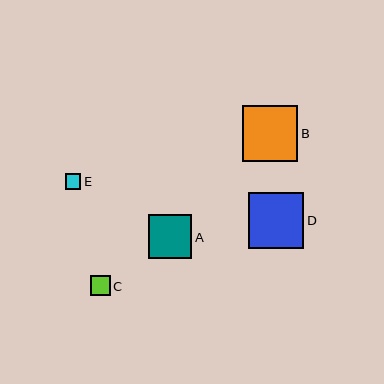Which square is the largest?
Square B is the largest with a size of approximately 56 pixels.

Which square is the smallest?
Square E is the smallest with a size of approximately 16 pixels.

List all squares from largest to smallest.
From largest to smallest: B, D, A, C, E.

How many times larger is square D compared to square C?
Square D is approximately 2.8 times the size of square C.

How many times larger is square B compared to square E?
Square B is approximately 3.5 times the size of square E.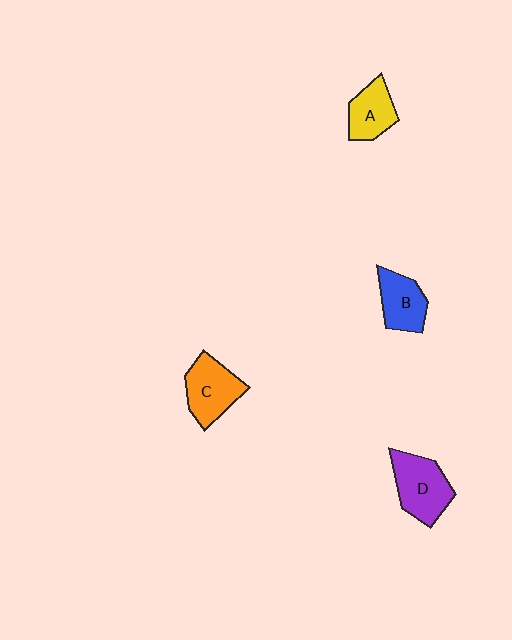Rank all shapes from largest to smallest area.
From largest to smallest: D (purple), C (orange), B (blue), A (yellow).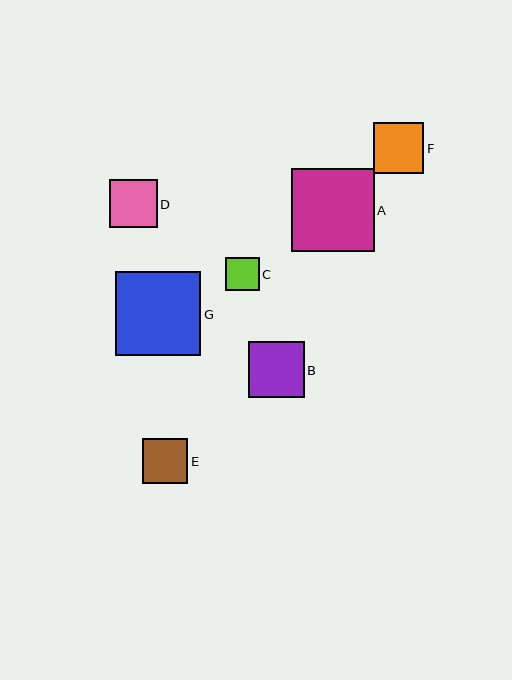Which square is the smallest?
Square C is the smallest with a size of approximately 33 pixels.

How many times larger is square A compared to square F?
Square A is approximately 1.6 times the size of square F.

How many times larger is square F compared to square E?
Square F is approximately 1.1 times the size of square E.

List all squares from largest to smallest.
From largest to smallest: G, A, B, F, D, E, C.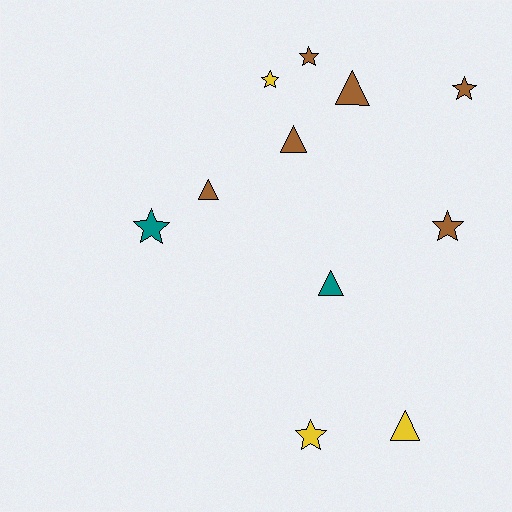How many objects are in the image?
There are 11 objects.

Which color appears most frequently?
Brown, with 6 objects.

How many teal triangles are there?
There is 1 teal triangle.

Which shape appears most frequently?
Star, with 6 objects.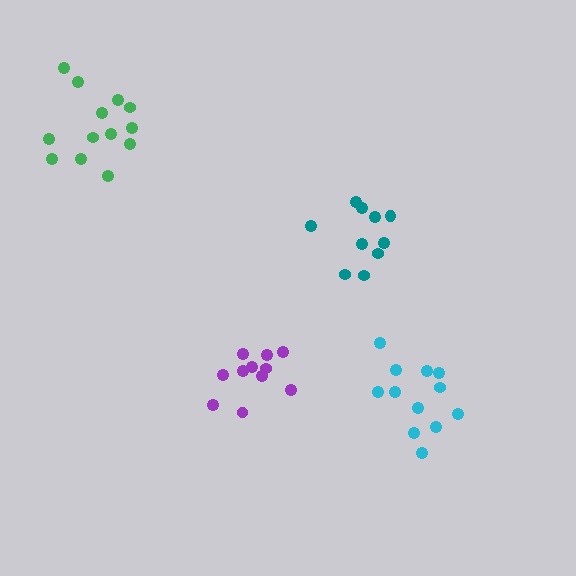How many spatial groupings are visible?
There are 4 spatial groupings.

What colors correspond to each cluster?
The clusters are colored: green, teal, purple, cyan.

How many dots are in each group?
Group 1: 13 dots, Group 2: 10 dots, Group 3: 11 dots, Group 4: 12 dots (46 total).